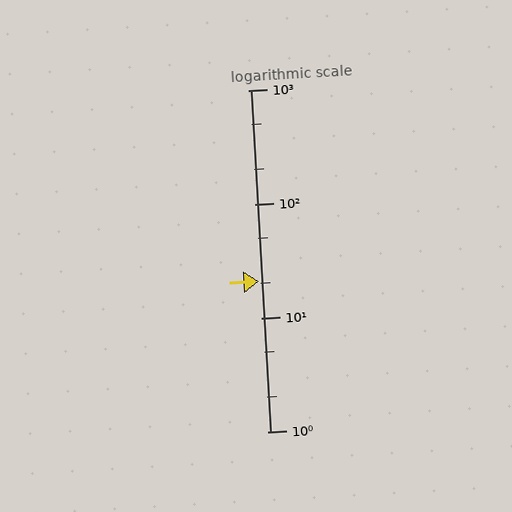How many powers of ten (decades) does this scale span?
The scale spans 3 decades, from 1 to 1000.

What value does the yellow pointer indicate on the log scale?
The pointer indicates approximately 21.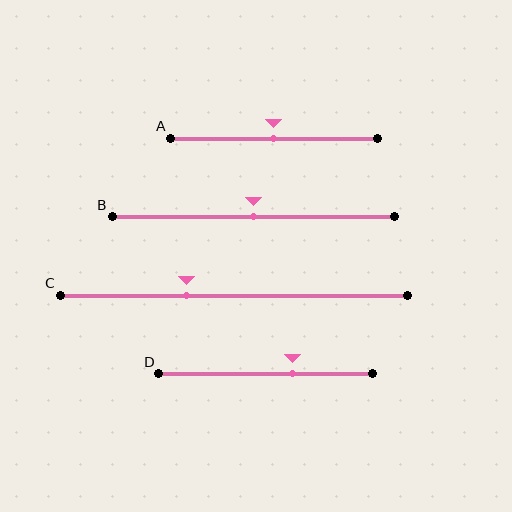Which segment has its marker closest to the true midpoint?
Segment A has its marker closest to the true midpoint.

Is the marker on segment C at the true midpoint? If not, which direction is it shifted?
No, the marker on segment C is shifted to the left by about 13% of the segment length.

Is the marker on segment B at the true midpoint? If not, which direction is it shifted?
Yes, the marker on segment B is at the true midpoint.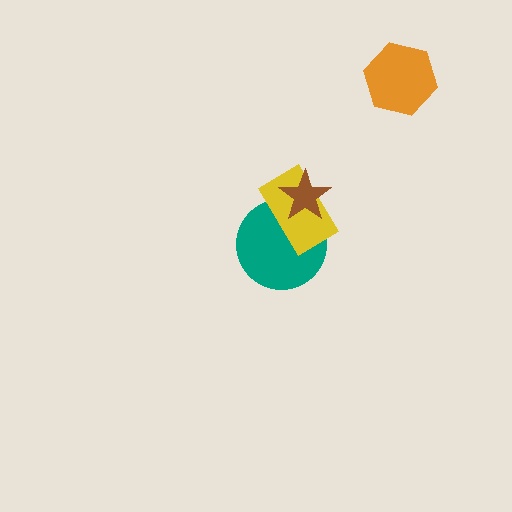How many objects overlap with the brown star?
2 objects overlap with the brown star.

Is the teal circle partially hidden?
Yes, it is partially covered by another shape.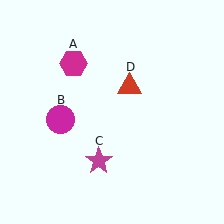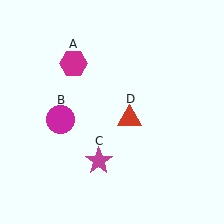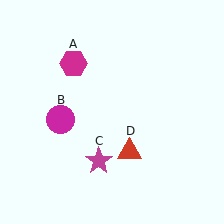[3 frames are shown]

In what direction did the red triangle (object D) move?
The red triangle (object D) moved down.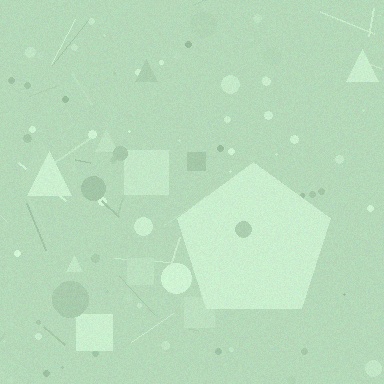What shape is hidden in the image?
A pentagon is hidden in the image.